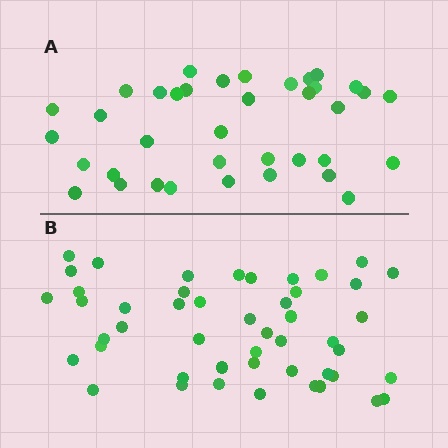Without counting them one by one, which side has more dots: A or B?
Region B (the bottom region) has more dots.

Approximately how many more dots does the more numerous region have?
Region B has roughly 12 or so more dots than region A.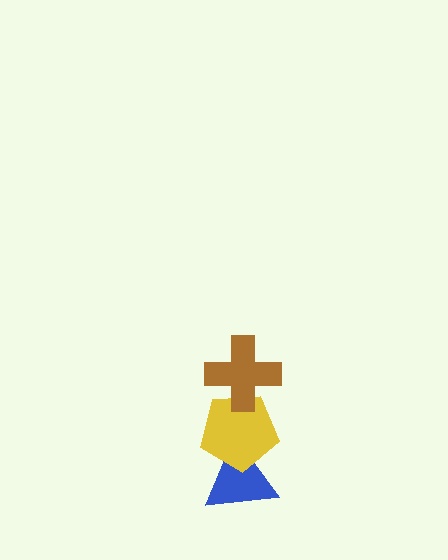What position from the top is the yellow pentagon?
The yellow pentagon is 2nd from the top.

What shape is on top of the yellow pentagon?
The brown cross is on top of the yellow pentagon.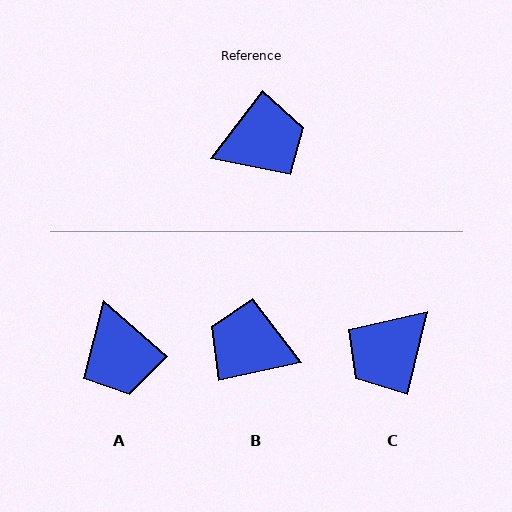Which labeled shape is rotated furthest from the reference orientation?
C, about 156 degrees away.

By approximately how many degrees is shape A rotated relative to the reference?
Approximately 93 degrees clockwise.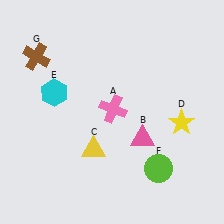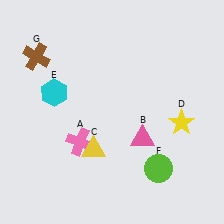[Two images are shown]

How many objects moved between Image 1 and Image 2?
1 object moved between the two images.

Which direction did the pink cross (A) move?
The pink cross (A) moved down.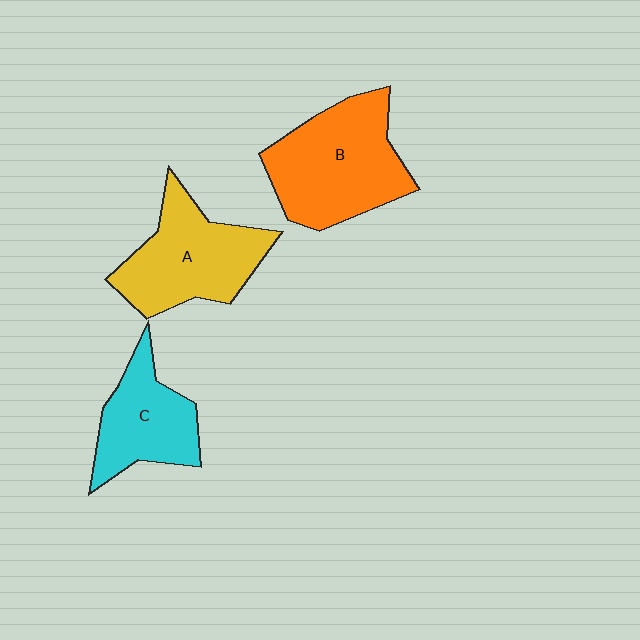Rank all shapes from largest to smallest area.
From largest to smallest: B (orange), A (yellow), C (cyan).